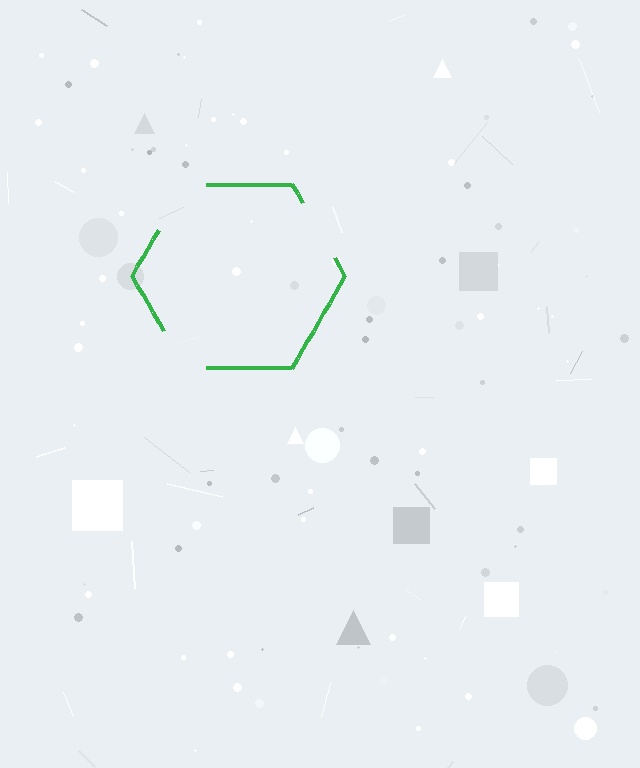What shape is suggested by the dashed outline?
The dashed outline suggests a hexagon.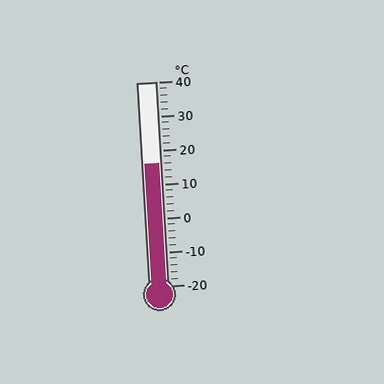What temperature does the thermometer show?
The thermometer shows approximately 16°C.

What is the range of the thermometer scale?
The thermometer scale ranges from -20°C to 40°C.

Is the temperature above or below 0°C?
The temperature is above 0°C.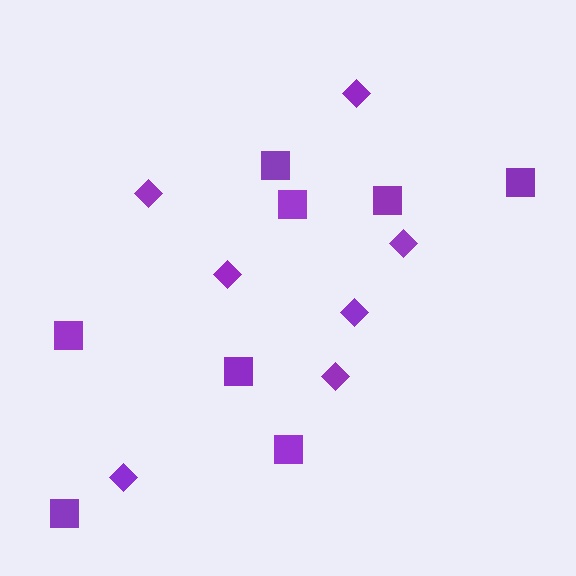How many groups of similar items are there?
There are 2 groups: one group of squares (8) and one group of diamonds (7).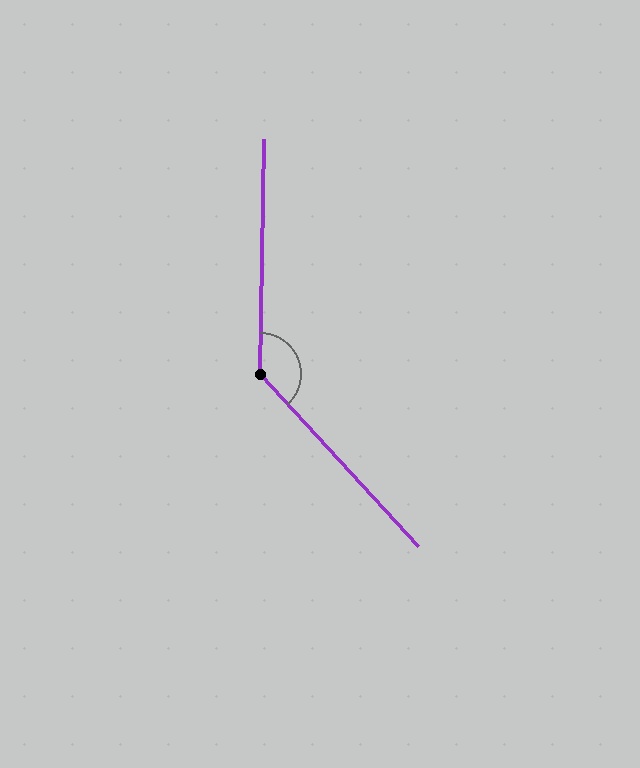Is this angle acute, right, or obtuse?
It is obtuse.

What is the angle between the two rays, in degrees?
Approximately 136 degrees.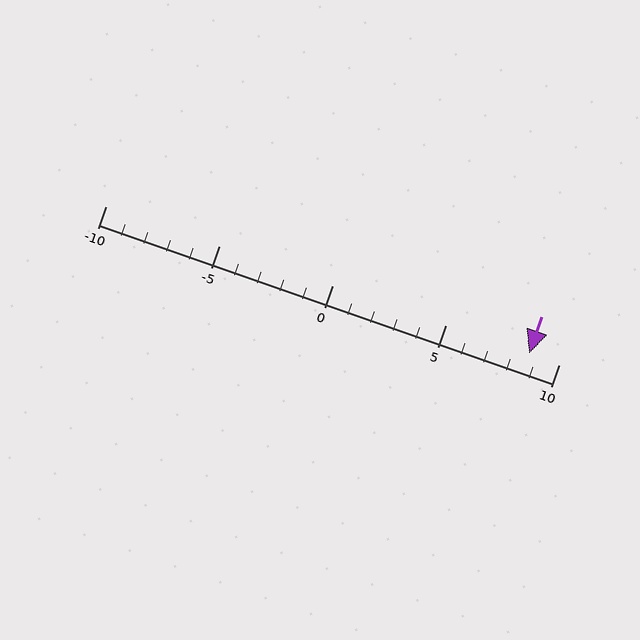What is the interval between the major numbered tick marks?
The major tick marks are spaced 5 units apart.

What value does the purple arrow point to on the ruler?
The purple arrow points to approximately 9.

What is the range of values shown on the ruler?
The ruler shows values from -10 to 10.